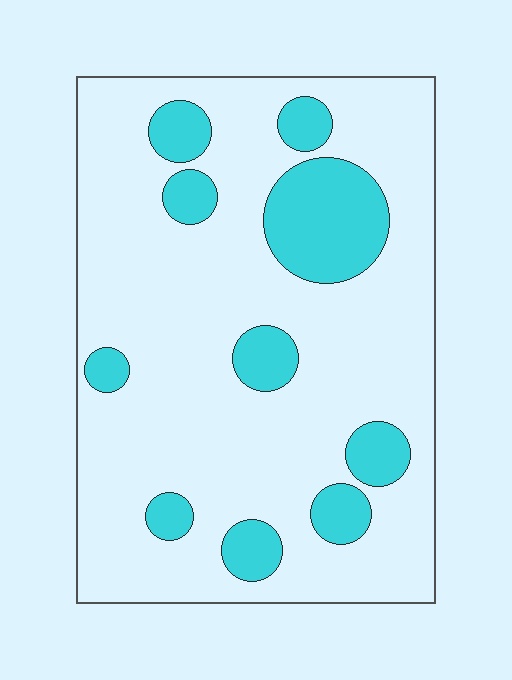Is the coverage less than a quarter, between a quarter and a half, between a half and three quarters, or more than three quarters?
Less than a quarter.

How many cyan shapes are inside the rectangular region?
10.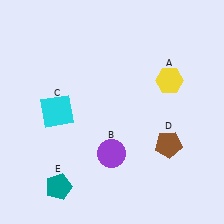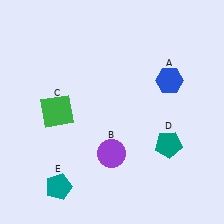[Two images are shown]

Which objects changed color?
A changed from yellow to blue. C changed from cyan to green. D changed from brown to teal.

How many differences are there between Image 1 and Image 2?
There are 3 differences between the two images.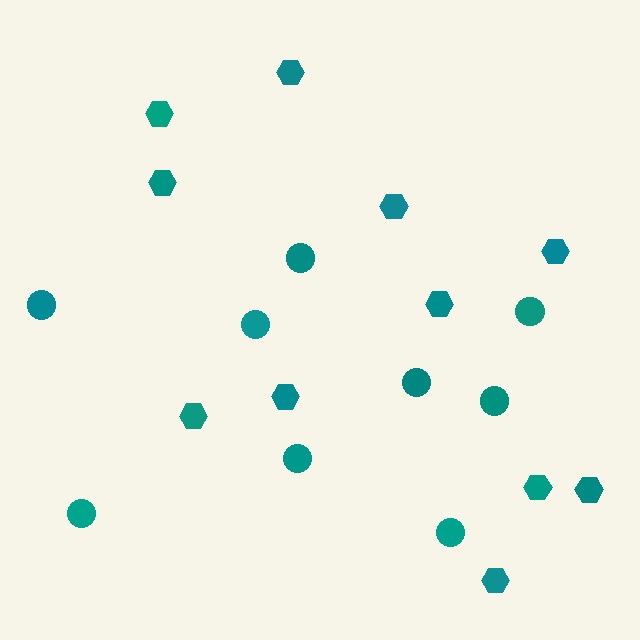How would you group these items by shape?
There are 2 groups: one group of hexagons (11) and one group of circles (9).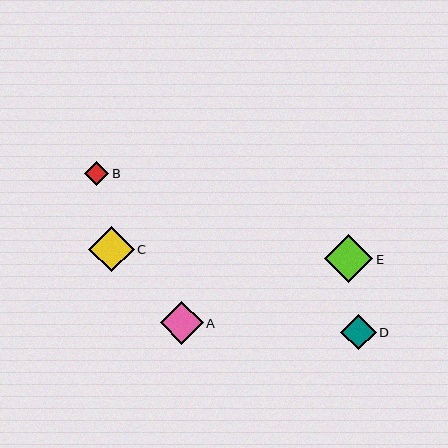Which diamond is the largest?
Diamond E is the largest with a size of approximately 48 pixels.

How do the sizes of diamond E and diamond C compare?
Diamond E and diamond C are approximately the same size.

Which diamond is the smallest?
Diamond B is the smallest with a size of approximately 24 pixels.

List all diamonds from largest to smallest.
From largest to smallest: E, C, A, D, B.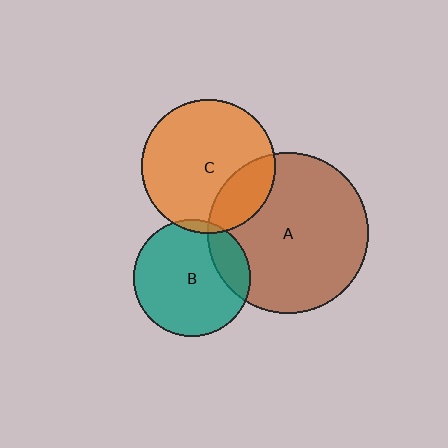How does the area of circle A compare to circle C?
Approximately 1.5 times.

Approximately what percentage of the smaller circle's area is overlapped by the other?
Approximately 20%.